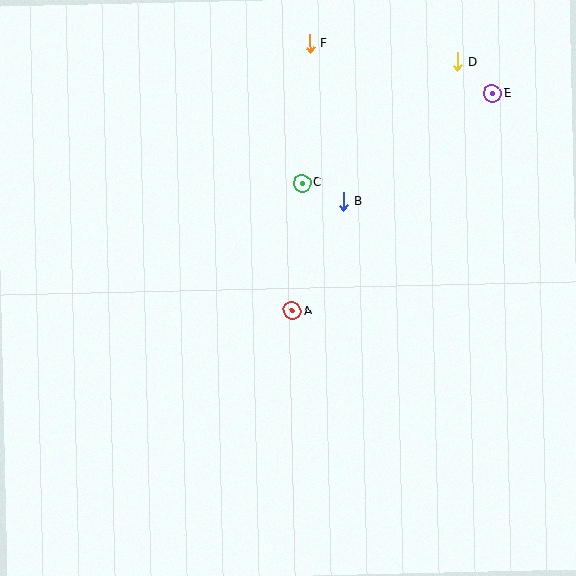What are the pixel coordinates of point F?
Point F is at (310, 43).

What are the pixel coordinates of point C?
Point C is at (302, 183).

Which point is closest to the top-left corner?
Point F is closest to the top-left corner.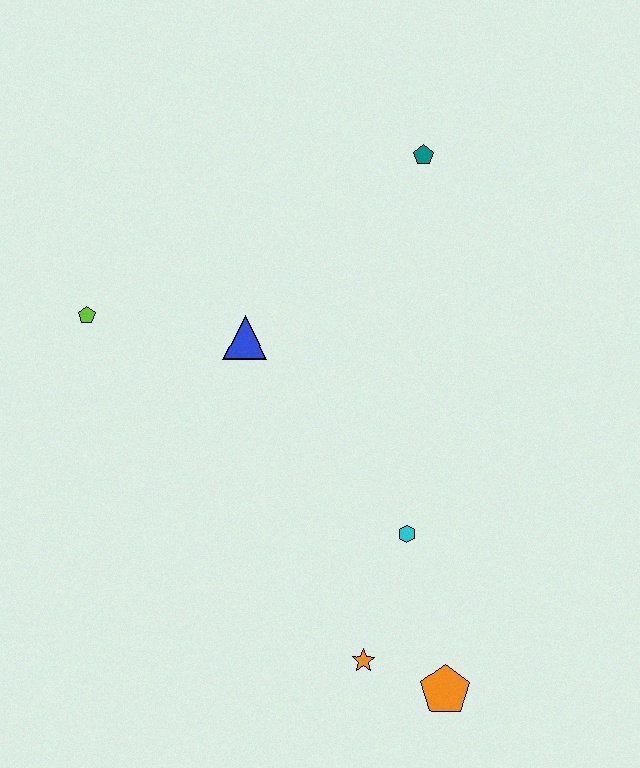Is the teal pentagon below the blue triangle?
No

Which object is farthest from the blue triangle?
The orange pentagon is farthest from the blue triangle.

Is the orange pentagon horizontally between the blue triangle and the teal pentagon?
No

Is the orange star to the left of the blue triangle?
No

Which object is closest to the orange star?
The orange pentagon is closest to the orange star.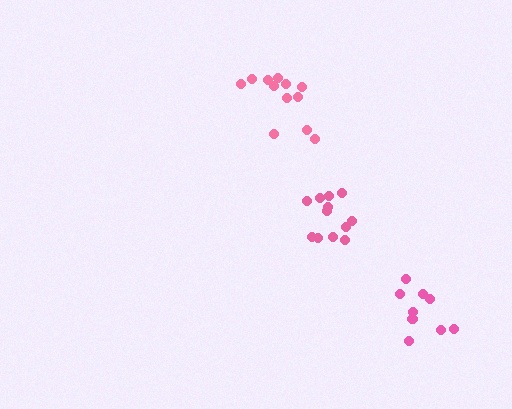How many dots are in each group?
Group 1: 12 dots, Group 2: 9 dots, Group 3: 12 dots (33 total).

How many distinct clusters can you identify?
There are 3 distinct clusters.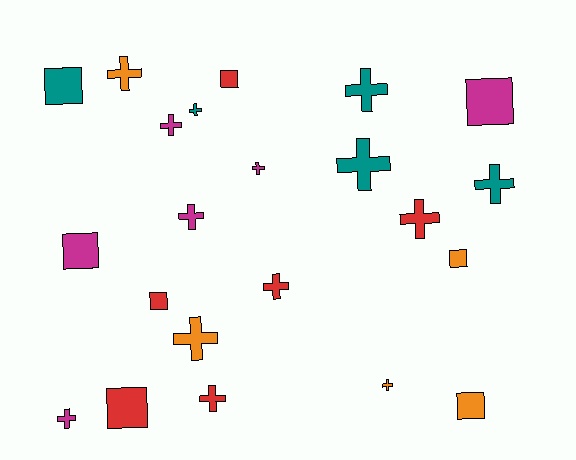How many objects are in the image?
There are 22 objects.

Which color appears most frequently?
Red, with 6 objects.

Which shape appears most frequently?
Cross, with 14 objects.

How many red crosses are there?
There are 3 red crosses.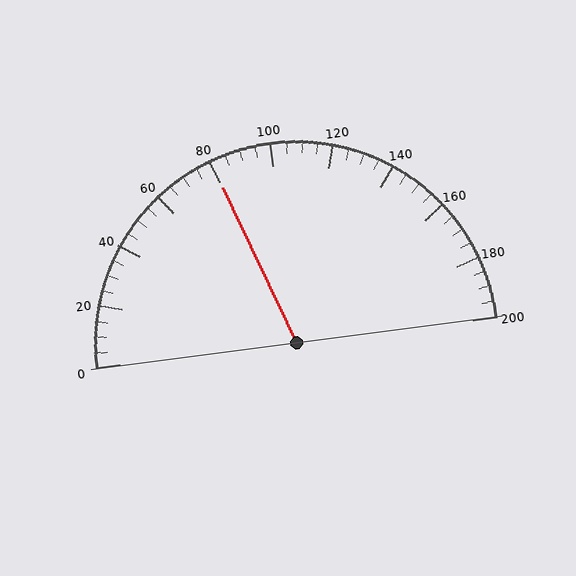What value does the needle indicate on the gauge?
The needle indicates approximately 80.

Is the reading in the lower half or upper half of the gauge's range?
The reading is in the lower half of the range (0 to 200).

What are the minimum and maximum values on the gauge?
The gauge ranges from 0 to 200.